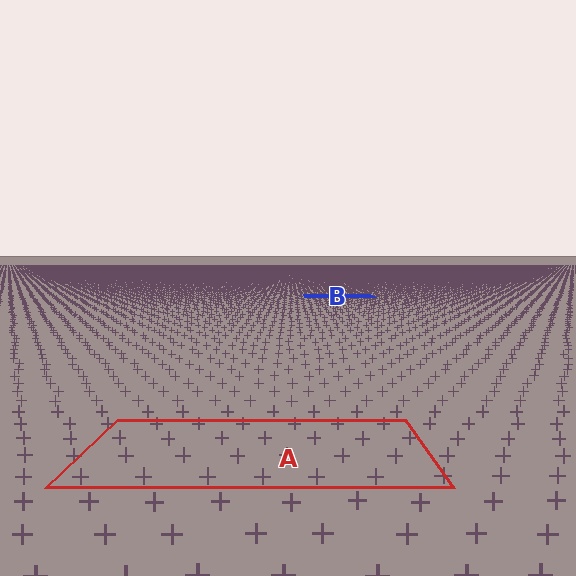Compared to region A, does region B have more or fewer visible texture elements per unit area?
Region B has more texture elements per unit area — they are packed more densely because it is farther away.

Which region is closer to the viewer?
Region A is closer. The texture elements there are larger and more spread out.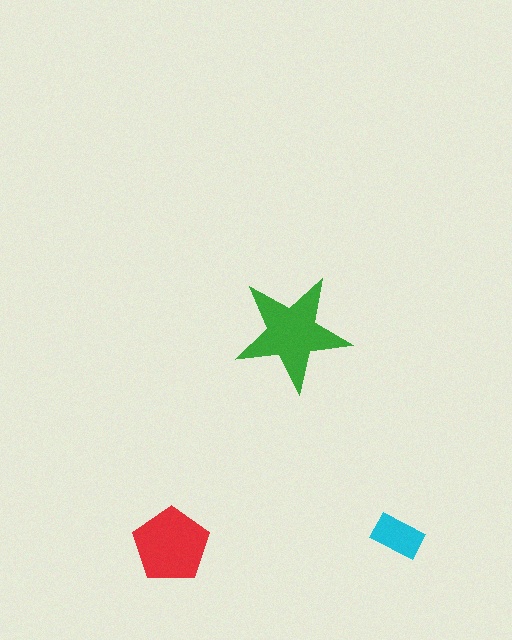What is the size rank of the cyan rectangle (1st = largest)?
3rd.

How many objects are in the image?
There are 3 objects in the image.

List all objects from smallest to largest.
The cyan rectangle, the red pentagon, the green star.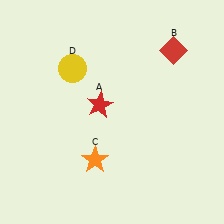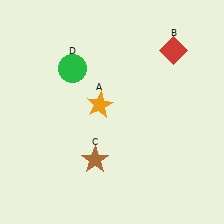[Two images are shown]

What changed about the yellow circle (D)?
In Image 1, D is yellow. In Image 2, it changed to green.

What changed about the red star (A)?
In Image 1, A is red. In Image 2, it changed to orange.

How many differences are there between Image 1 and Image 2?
There are 3 differences between the two images.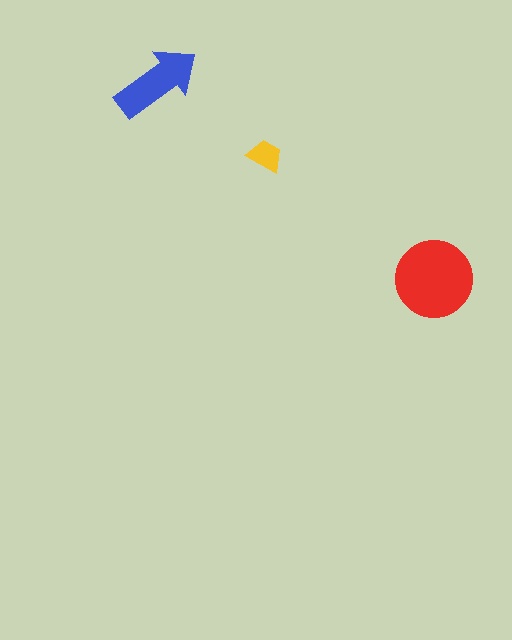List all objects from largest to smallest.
The red circle, the blue arrow, the yellow trapezoid.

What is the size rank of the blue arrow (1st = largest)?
2nd.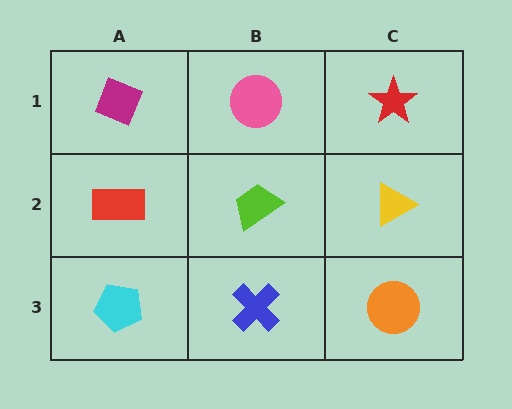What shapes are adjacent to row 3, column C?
A yellow triangle (row 2, column C), a blue cross (row 3, column B).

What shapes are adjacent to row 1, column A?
A red rectangle (row 2, column A), a pink circle (row 1, column B).